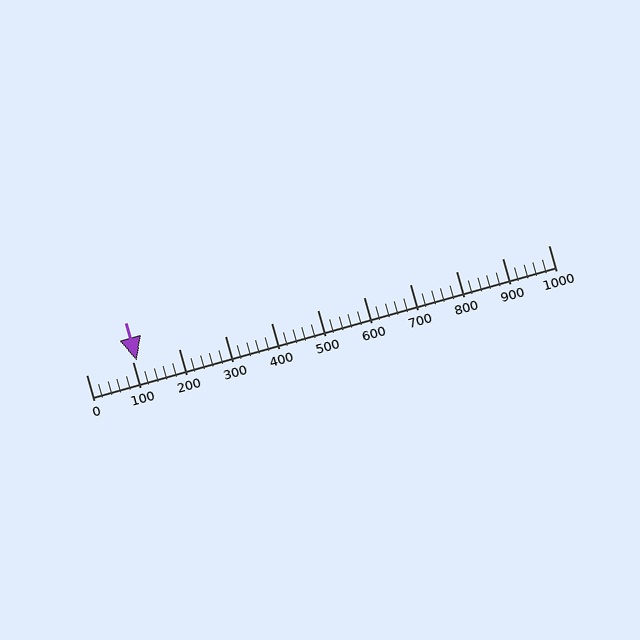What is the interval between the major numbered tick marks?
The major tick marks are spaced 100 units apart.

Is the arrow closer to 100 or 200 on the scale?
The arrow is closer to 100.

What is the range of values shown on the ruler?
The ruler shows values from 0 to 1000.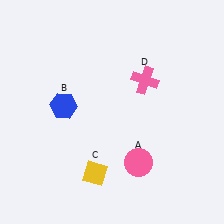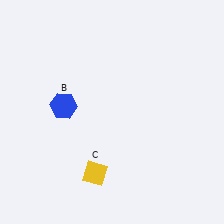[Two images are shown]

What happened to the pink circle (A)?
The pink circle (A) was removed in Image 2. It was in the bottom-right area of Image 1.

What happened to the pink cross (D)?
The pink cross (D) was removed in Image 2. It was in the top-right area of Image 1.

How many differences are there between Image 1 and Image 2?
There are 2 differences between the two images.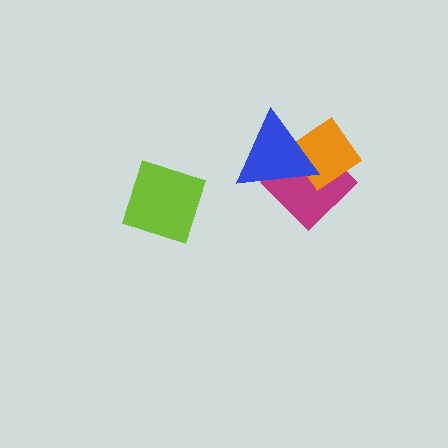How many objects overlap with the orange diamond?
2 objects overlap with the orange diamond.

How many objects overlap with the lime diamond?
0 objects overlap with the lime diamond.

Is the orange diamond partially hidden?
Yes, it is partially covered by another shape.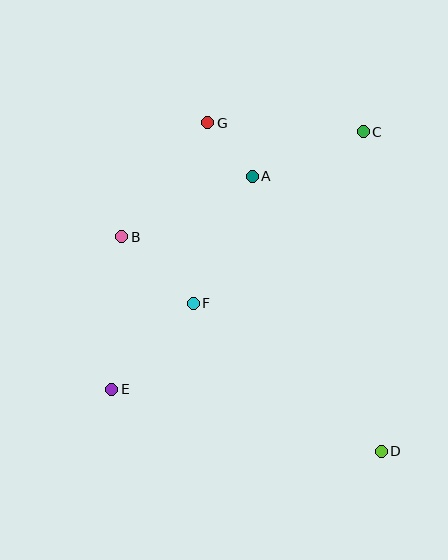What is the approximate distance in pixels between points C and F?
The distance between C and F is approximately 241 pixels.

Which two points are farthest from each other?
Points D and G are farthest from each other.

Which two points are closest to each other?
Points A and G are closest to each other.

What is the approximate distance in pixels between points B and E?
The distance between B and E is approximately 153 pixels.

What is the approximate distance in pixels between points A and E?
The distance between A and E is approximately 255 pixels.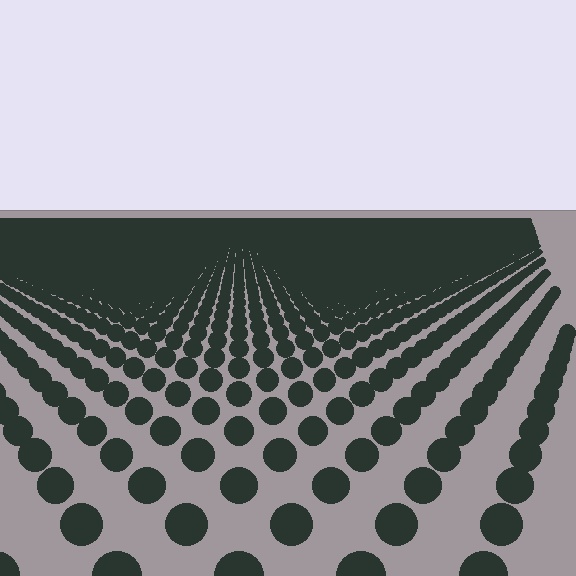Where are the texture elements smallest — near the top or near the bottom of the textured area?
Near the top.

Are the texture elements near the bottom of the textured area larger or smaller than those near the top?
Larger. Near the bottom, elements are closer to the viewer and appear at a bigger on-screen size.